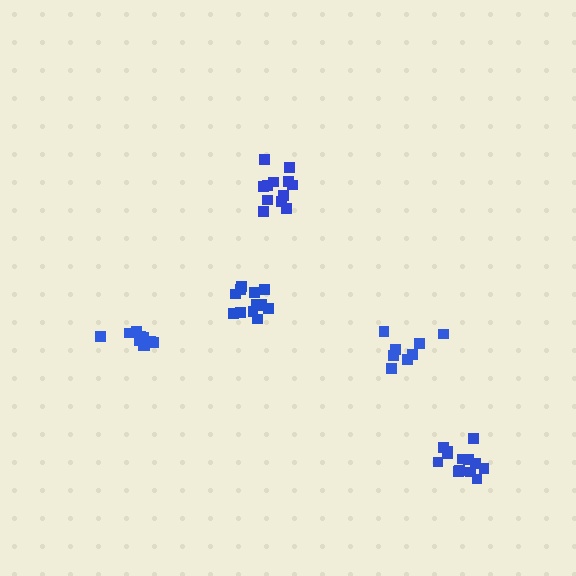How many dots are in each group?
Group 1: 10 dots, Group 2: 8 dots, Group 3: 12 dots, Group 4: 14 dots, Group 5: 13 dots (57 total).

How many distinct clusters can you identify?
There are 5 distinct clusters.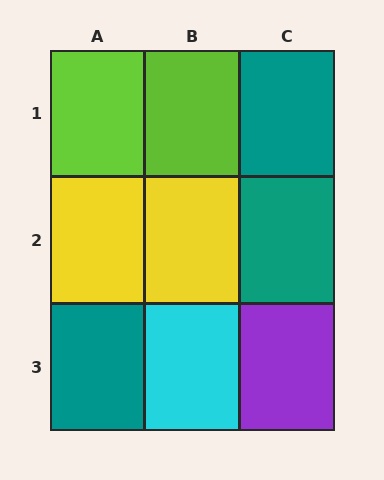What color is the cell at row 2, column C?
Teal.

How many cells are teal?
3 cells are teal.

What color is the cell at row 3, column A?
Teal.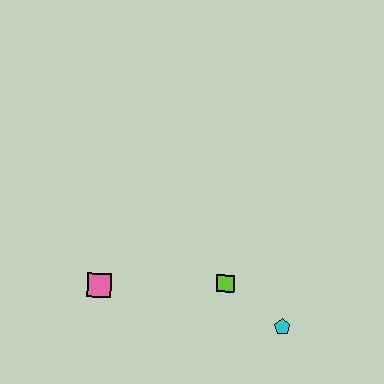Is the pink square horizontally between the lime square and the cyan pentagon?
No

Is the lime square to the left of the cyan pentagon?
Yes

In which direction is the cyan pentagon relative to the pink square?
The cyan pentagon is to the right of the pink square.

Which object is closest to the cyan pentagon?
The lime square is closest to the cyan pentagon.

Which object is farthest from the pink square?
The cyan pentagon is farthest from the pink square.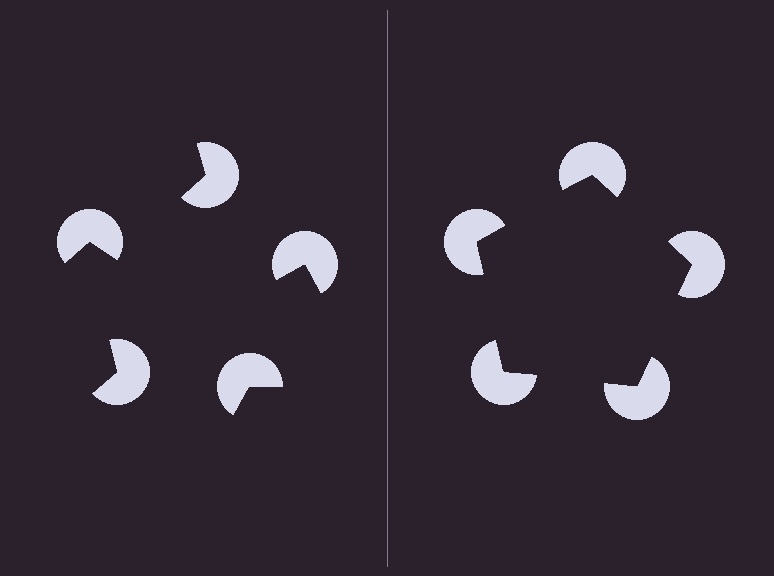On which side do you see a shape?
An illusory pentagon appears on the right side. On the left side the wedge cuts are rotated, so no coherent shape forms.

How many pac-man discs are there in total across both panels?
10 — 5 on each side.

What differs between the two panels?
The pac-man discs are positioned identically on both sides; only the wedge orientations differ. On the right they align to a pentagon; on the left they are misaligned.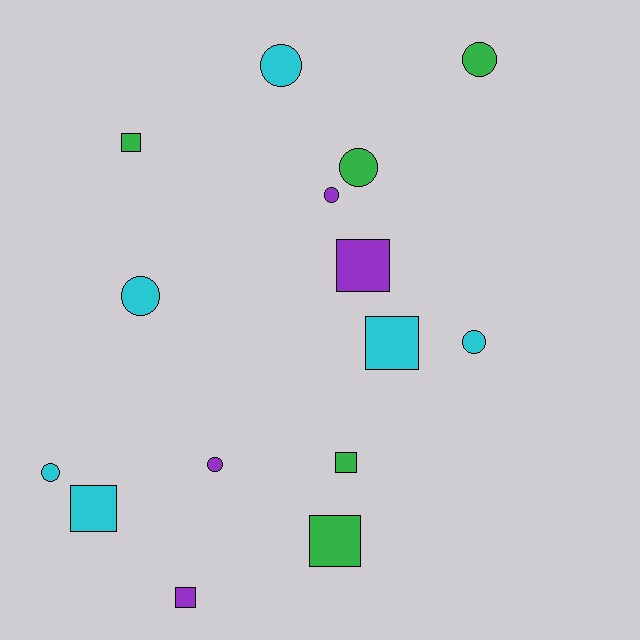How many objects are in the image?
There are 15 objects.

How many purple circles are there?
There are 2 purple circles.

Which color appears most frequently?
Cyan, with 6 objects.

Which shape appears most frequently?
Circle, with 8 objects.